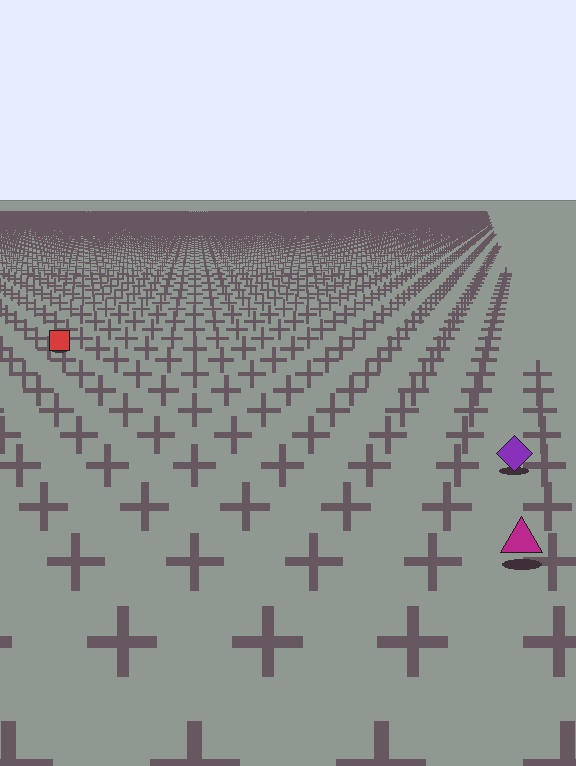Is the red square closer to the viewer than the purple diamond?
No. The purple diamond is closer — you can tell from the texture gradient: the ground texture is coarser near it.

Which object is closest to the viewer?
The magenta triangle is closest. The texture marks near it are larger and more spread out.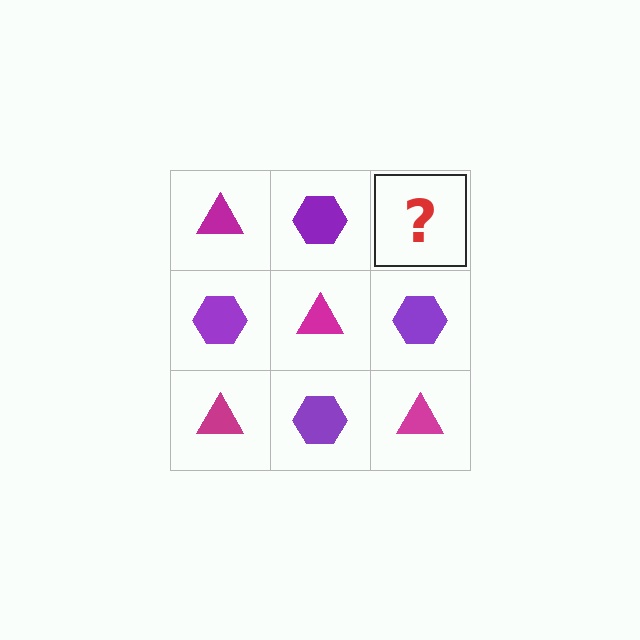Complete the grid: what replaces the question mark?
The question mark should be replaced with a magenta triangle.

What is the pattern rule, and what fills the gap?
The rule is that it alternates magenta triangle and purple hexagon in a checkerboard pattern. The gap should be filled with a magenta triangle.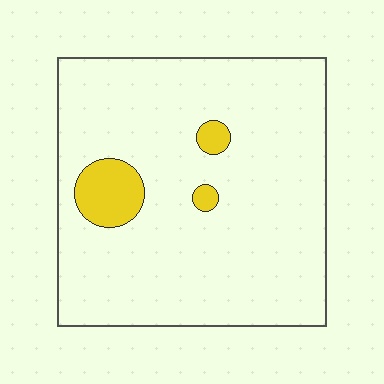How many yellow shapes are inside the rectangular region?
3.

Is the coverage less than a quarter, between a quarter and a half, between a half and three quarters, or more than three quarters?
Less than a quarter.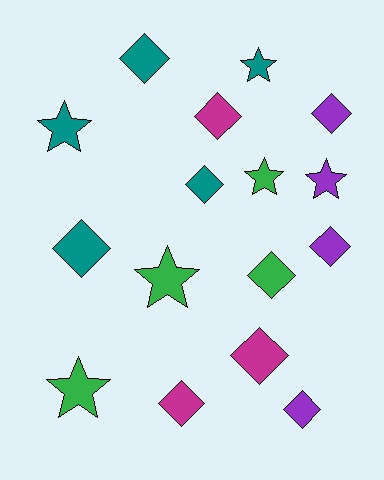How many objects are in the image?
There are 16 objects.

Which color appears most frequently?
Teal, with 5 objects.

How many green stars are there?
There are 3 green stars.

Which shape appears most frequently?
Diamond, with 10 objects.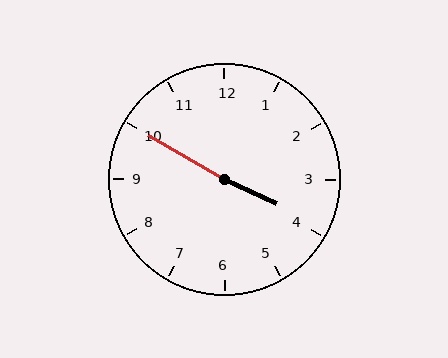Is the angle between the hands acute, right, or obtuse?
It is obtuse.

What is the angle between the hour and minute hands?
Approximately 175 degrees.